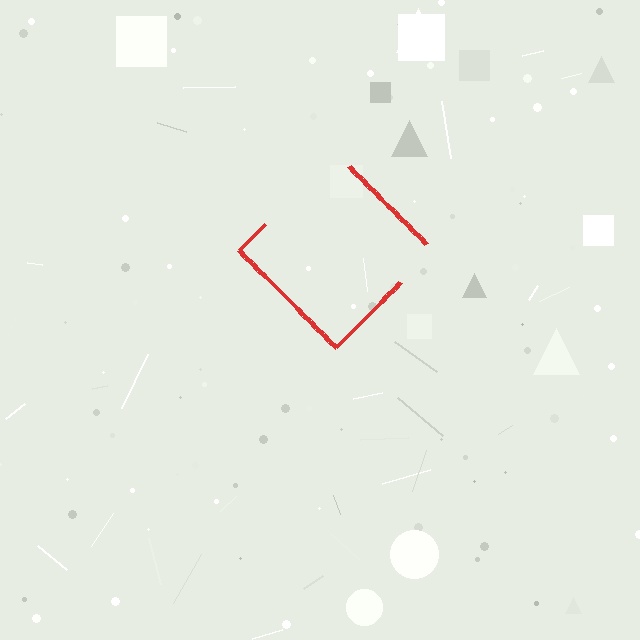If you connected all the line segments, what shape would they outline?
They would outline a diamond.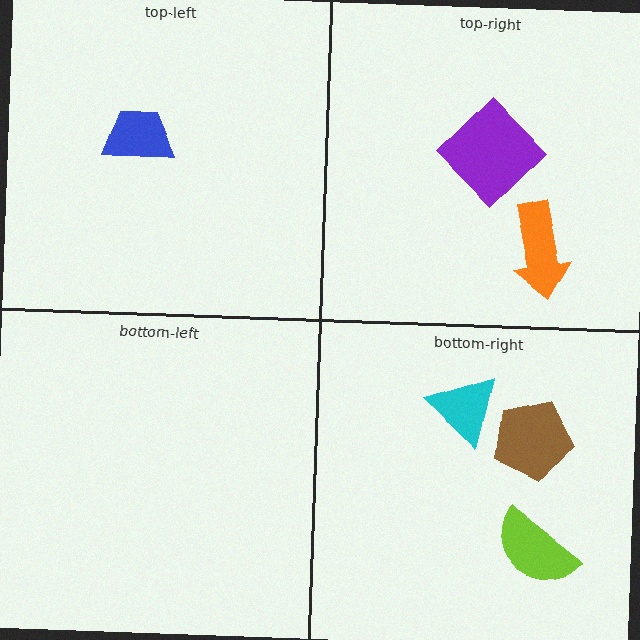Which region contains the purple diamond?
The top-right region.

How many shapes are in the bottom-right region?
3.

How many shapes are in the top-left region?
1.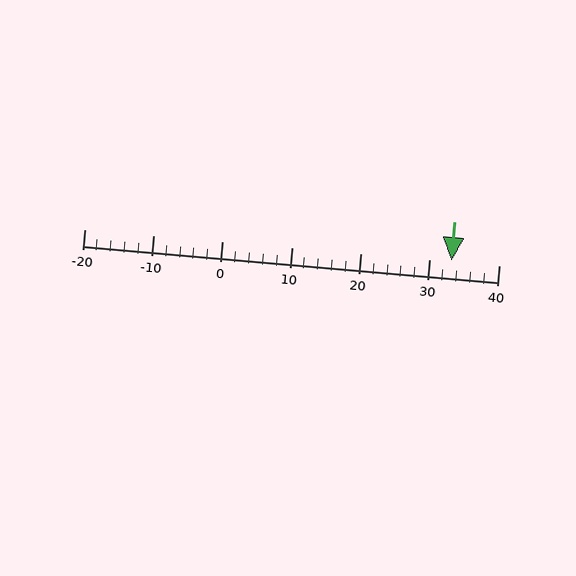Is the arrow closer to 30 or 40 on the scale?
The arrow is closer to 30.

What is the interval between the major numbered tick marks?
The major tick marks are spaced 10 units apart.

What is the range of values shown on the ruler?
The ruler shows values from -20 to 40.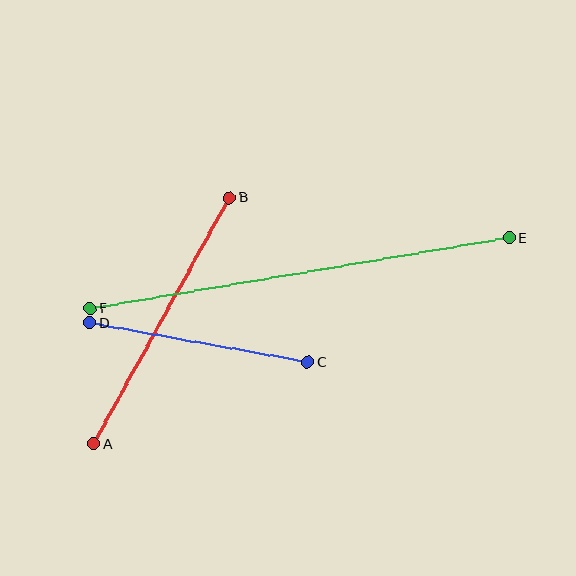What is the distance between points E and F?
The distance is approximately 425 pixels.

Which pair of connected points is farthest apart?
Points E and F are farthest apart.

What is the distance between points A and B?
The distance is approximately 281 pixels.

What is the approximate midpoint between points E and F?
The midpoint is at approximately (300, 273) pixels.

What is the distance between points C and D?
The distance is approximately 221 pixels.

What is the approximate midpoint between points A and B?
The midpoint is at approximately (161, 321) pixels.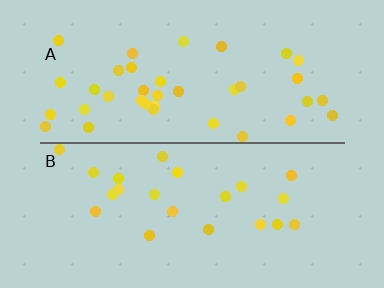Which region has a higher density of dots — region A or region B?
A (the top).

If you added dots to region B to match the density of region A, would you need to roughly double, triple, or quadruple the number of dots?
Approximately double.